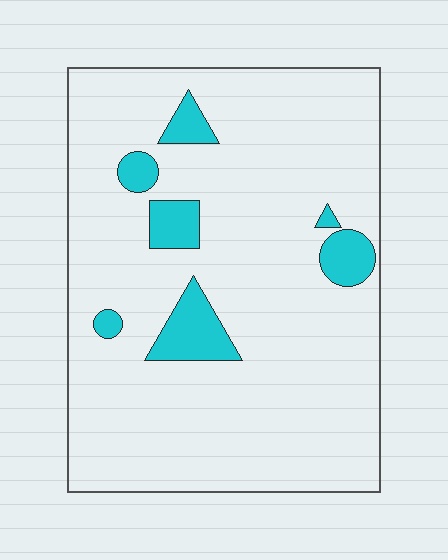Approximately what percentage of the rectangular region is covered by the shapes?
Approximately 10%.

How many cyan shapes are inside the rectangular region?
7.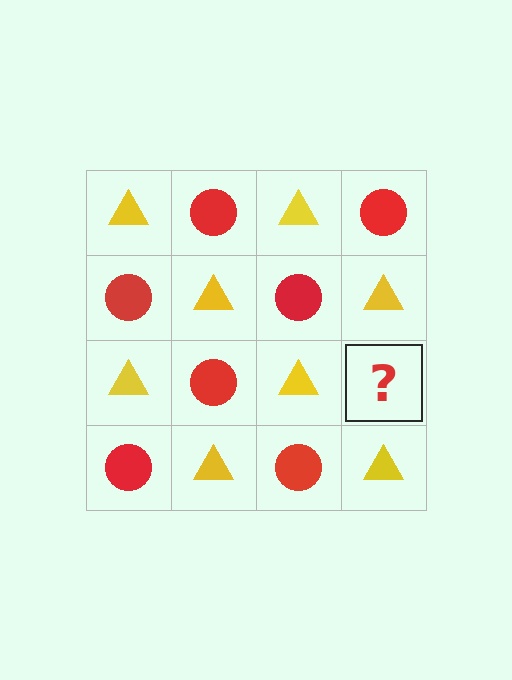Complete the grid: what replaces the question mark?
The question mark should be replaced with a red circle.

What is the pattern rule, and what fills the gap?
The rule is that it alternates yellow triangle and red circle in a checkerboard pattern. The gap should be filled with a red circle.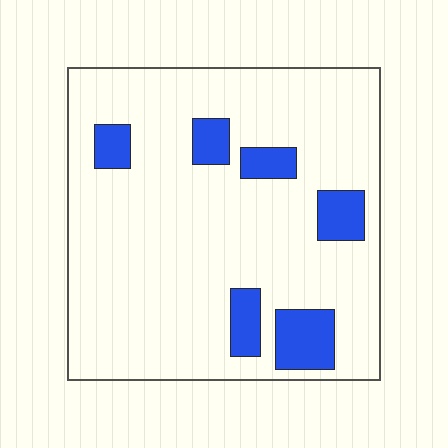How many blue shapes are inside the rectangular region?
6.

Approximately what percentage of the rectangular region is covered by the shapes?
Approximately 15%.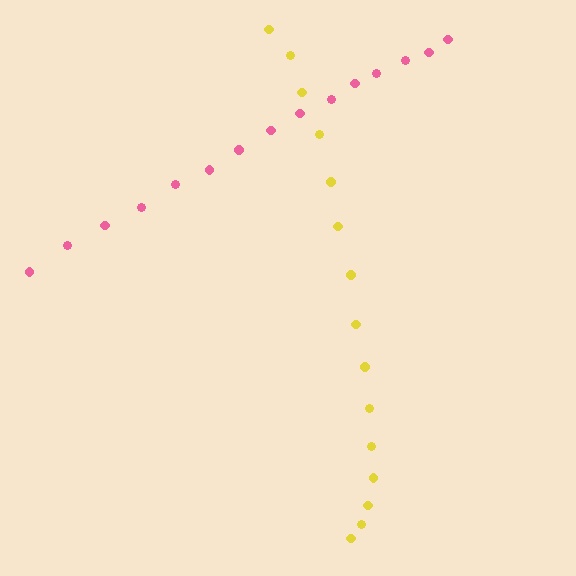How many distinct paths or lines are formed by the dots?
There are 2 distinct paths.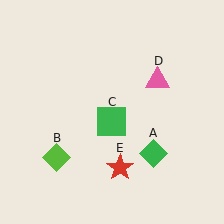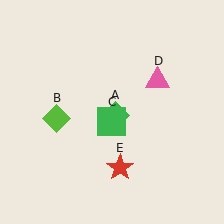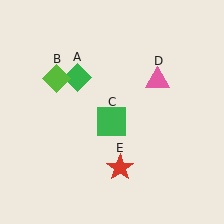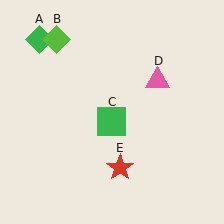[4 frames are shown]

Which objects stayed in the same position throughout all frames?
Green square (object C) and pink triangle (object D) and red star (object E) remained stationary.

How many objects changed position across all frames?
2 objects changed position: green diamond (object A), lime diamond (object B).